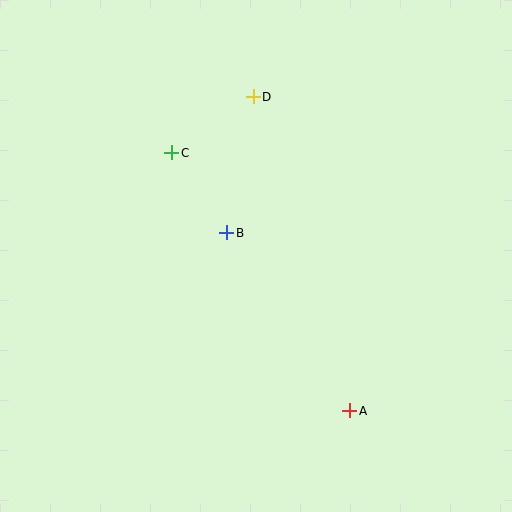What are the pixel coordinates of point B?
Point B is at (227, 233).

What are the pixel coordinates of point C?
Point C is at (172, 153).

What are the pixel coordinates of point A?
Point A is at (350, 411).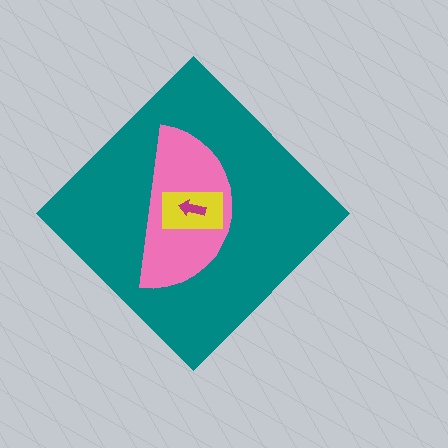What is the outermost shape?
The teal diamond.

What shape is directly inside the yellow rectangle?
The magenta arrow.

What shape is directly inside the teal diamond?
The pink semicircle.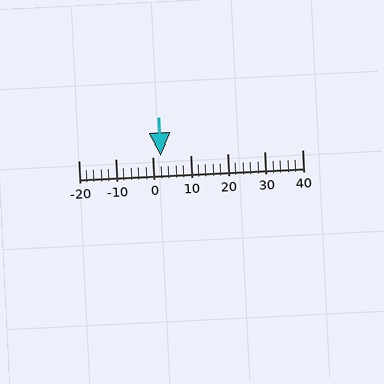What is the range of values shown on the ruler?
The ruler shows values from -20 to 40.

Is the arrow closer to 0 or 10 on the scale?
The arrow is closer to 0.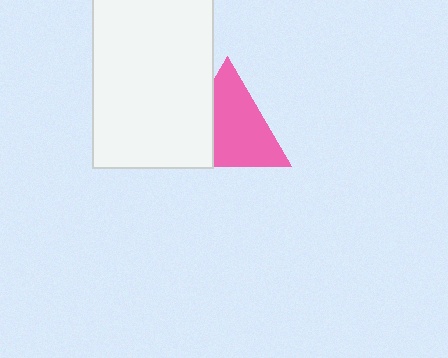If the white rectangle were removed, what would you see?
You would see the complete pink triangle.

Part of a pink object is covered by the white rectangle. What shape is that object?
It is a triangle.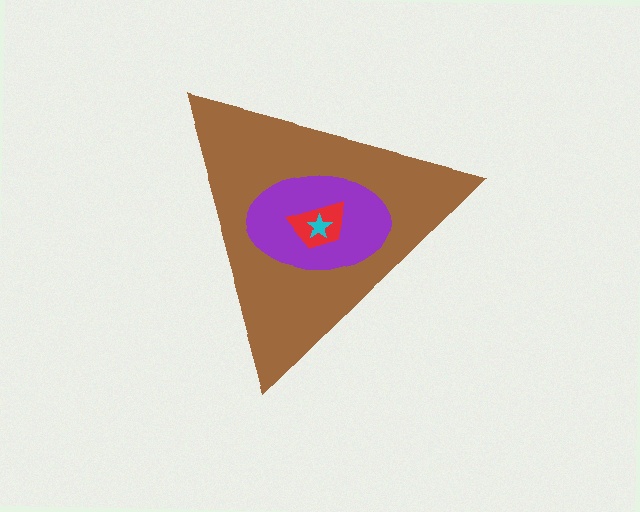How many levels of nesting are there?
4.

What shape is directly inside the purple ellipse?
The red trapezoid.